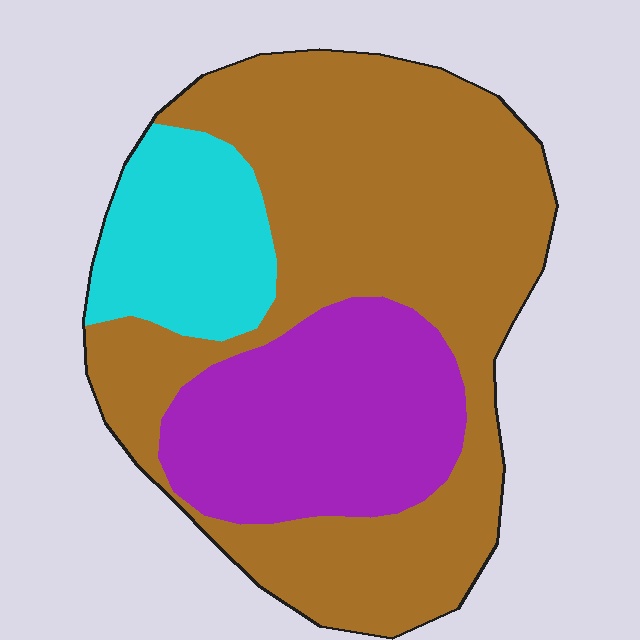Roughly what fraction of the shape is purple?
Purple takes up between a quarter and a half of the shape.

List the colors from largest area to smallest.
From largest to smallest: brown, purple, cyan.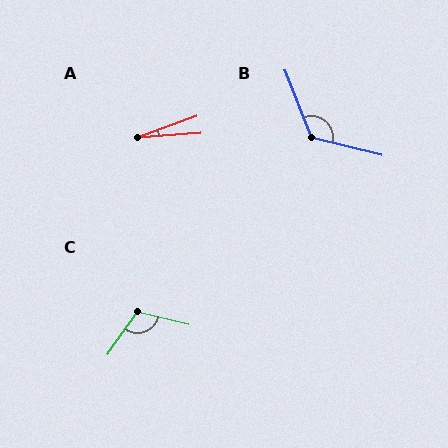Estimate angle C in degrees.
Approximately 111 degrees.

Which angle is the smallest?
A, at approximately 16 degrees.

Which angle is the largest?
B, at approximately 126 degrees.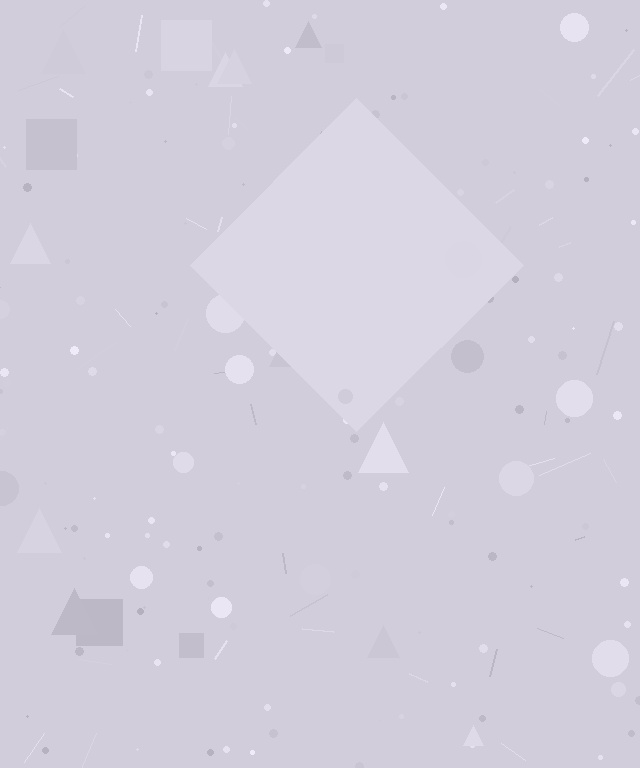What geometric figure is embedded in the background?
A diamond is embedded in the background.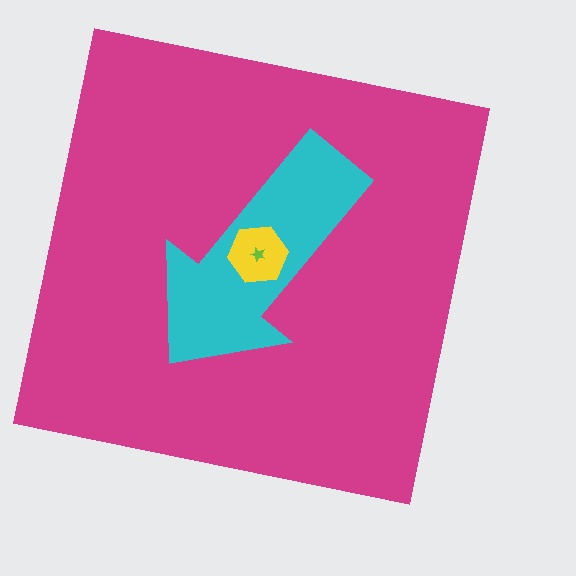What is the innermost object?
The lime star.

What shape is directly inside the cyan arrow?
The yellow hexagon.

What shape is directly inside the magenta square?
The cyan arrow.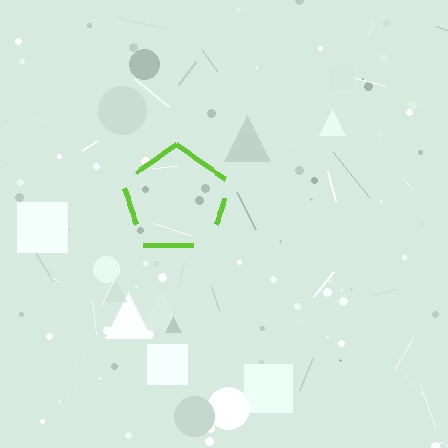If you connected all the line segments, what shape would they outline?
They would outline a pentagon.